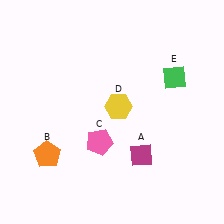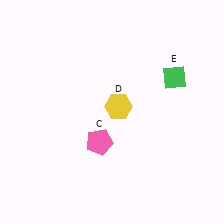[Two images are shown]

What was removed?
The orange pentagon (B), the magenta diamond (A) were removed in Image 2.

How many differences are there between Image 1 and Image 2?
There are 2 differences between the two images.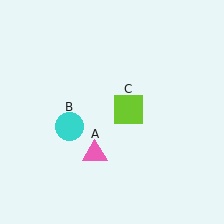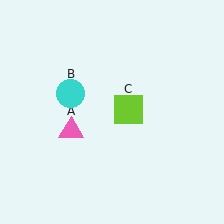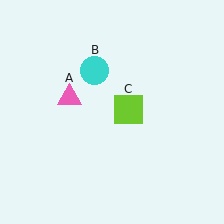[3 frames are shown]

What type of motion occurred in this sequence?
The pink triangle (object A), cyan circle (object B) rotated clockwise around the center of the scene.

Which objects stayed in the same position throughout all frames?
Lime square (object C) remained stationary.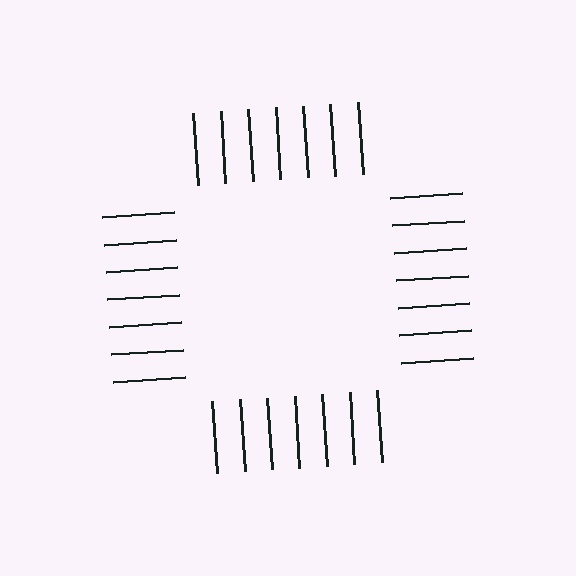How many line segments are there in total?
28 — 7 along each of the 4 edges.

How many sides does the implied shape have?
4 sides — the line-ends trace a square.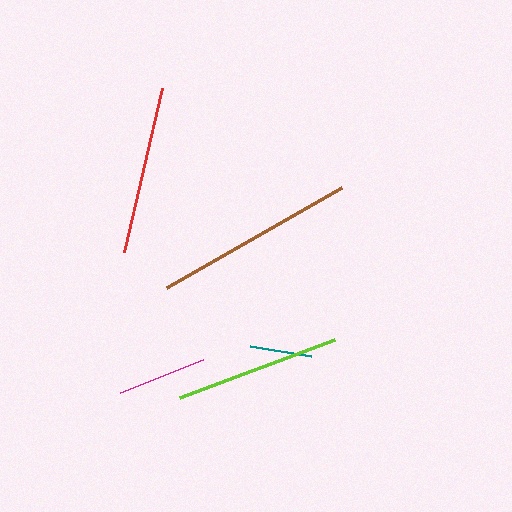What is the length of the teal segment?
The teal segment is approximately 61 pixels long.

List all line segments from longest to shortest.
From longest to shortest: brown, red, lime, magenta, teal.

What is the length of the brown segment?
The brown segment is approximately 202 pixels long.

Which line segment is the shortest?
The teal line is the shortest at approximately 61 pixels.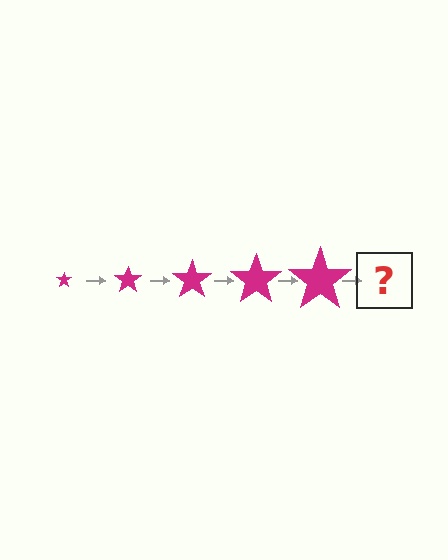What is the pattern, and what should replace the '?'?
The pattern is that the star gets progressively larger each step. The '?' should be a magenta star, larger than the previous one.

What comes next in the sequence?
The next element should be a magenta star, larger than the previous one.